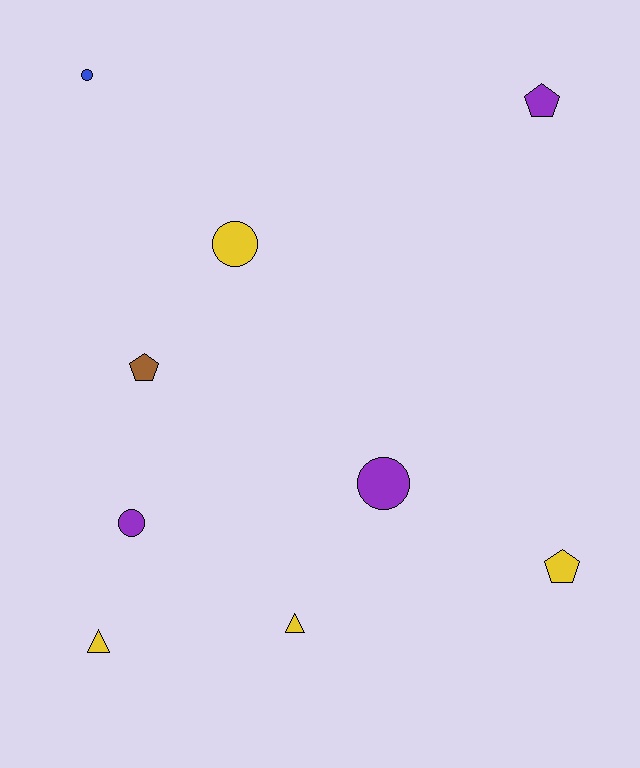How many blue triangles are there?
There are no blue triangles.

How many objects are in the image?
There are 9 objects.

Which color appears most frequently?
Yellow, with 4 objects.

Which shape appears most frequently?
Circle, with 4 objects.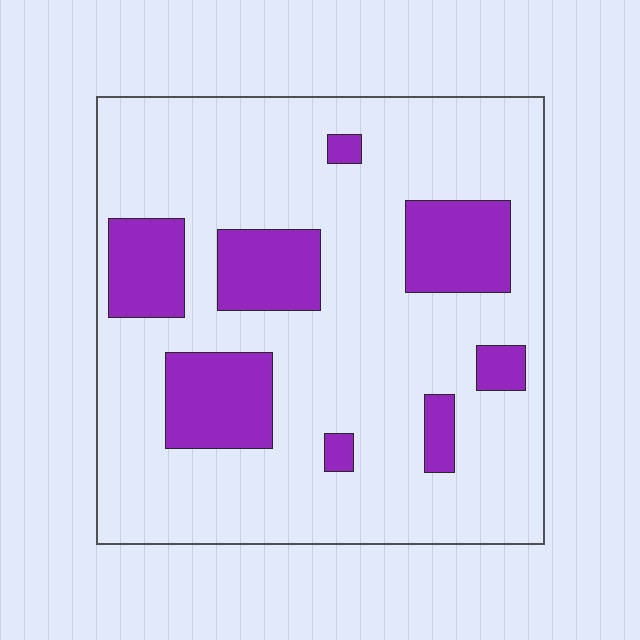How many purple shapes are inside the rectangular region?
8.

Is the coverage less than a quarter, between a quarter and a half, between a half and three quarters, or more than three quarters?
Less than a quarter.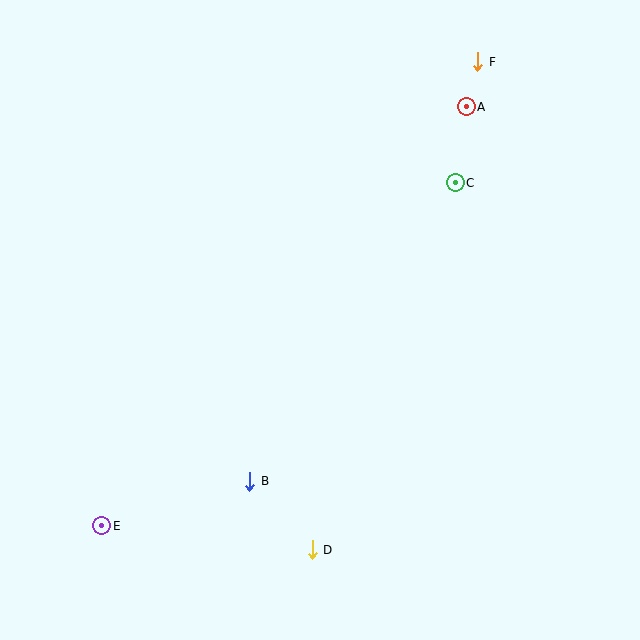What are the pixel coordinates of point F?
Point F is at (478, 62).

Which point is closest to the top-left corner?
Point A is closest to the top-left corner.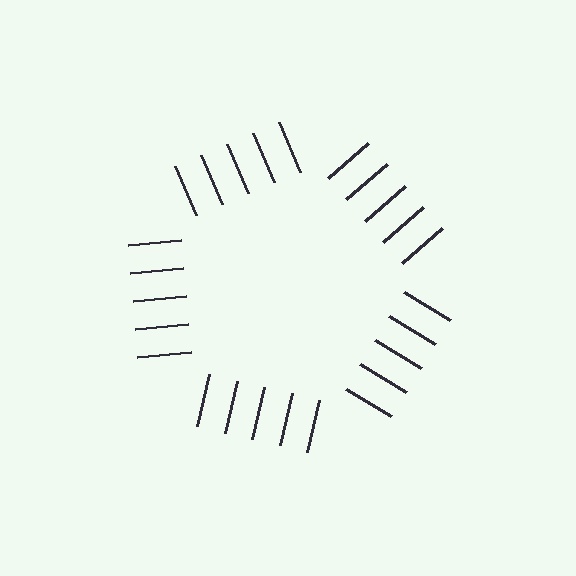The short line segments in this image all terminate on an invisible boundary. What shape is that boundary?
An illusory pentagon — the line segments terminate on its edges but no continuous stroke is drawn.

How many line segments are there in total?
25 — 5 along each of the 5 edges.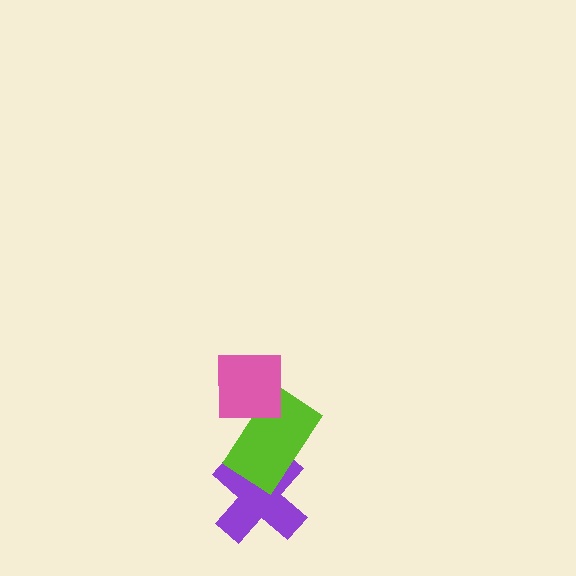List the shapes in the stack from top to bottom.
From top to bottom: the pink square, the lime rectangle, the purple cross.